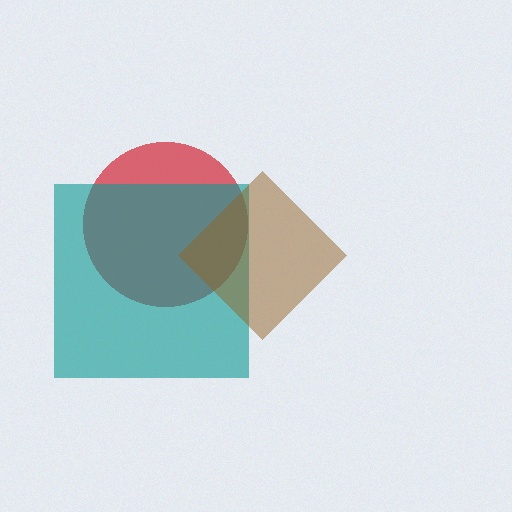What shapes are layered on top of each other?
The layered shapes are: a red circle, a teal square, a brown diamond.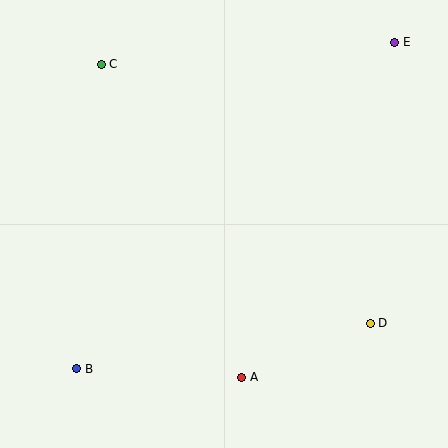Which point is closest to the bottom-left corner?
Point B is closest to the bottom-left corner.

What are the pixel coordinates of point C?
Point C is at (101, 64).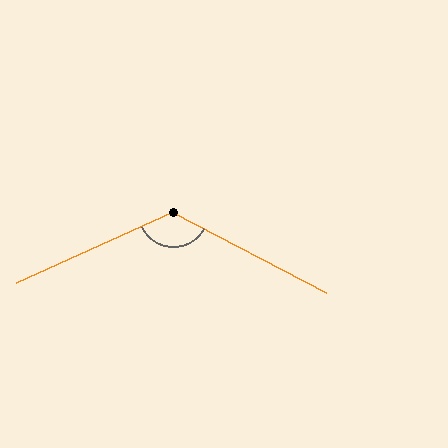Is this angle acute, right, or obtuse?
It is obtuse.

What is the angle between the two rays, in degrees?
Approximately 128 degrees.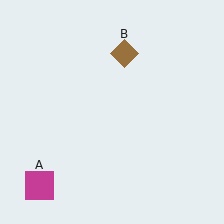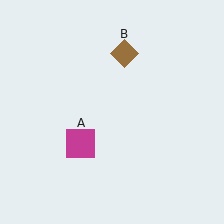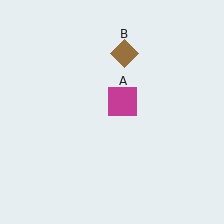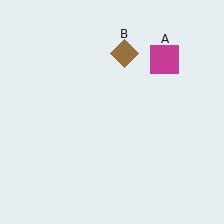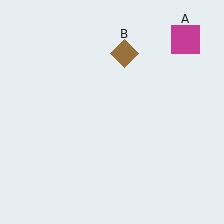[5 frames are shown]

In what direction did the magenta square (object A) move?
The magenta square (object A) moved up and to the right.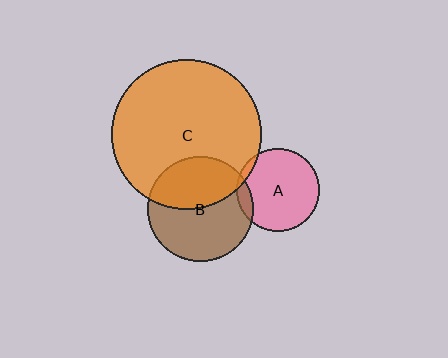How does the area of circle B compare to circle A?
Approximately 1.6 times.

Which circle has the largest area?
Circle C (orange).